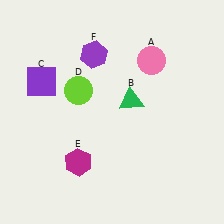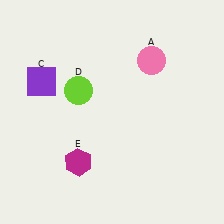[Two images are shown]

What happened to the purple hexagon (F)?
The purple hexagon (F) was removed in Image 2. It was in the top-left area of Image 1.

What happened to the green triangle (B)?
The green triangle (B) was removed in Image 2. It was in the top-right area of Image 1.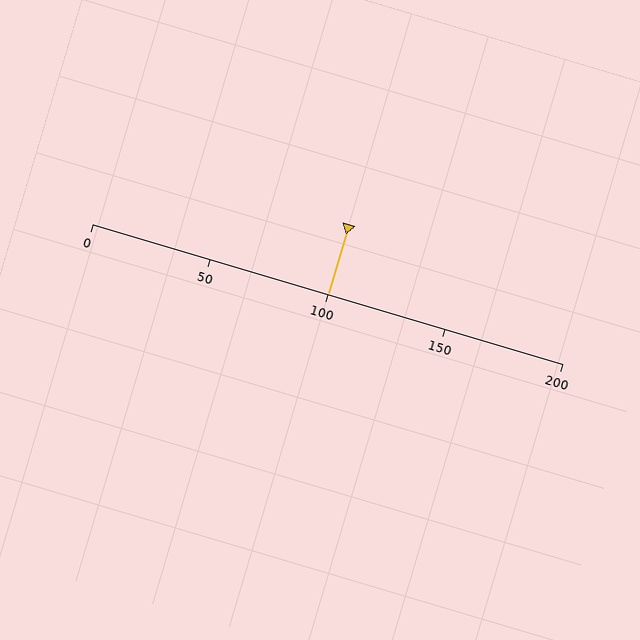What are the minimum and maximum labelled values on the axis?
The axis runs from 0 to 200.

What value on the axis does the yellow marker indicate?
The marker indicates approximately 100.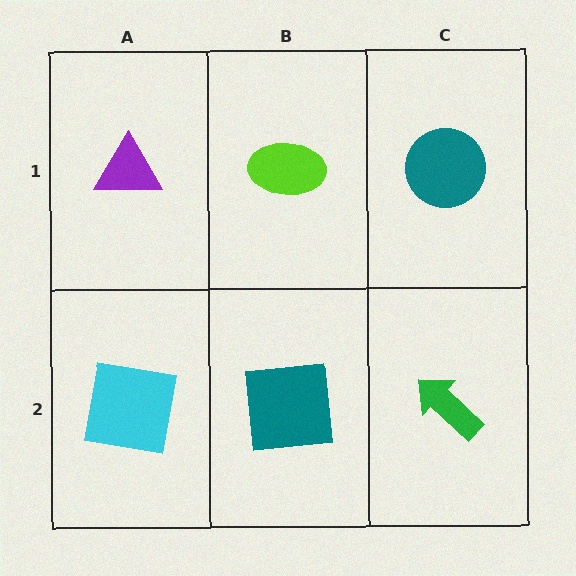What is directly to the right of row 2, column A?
A teal square.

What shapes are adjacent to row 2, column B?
A lime ellipse (row 1, column B), a cyan square (row 2, column A), a green arrow (row 2, column C).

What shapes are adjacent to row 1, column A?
A cyan square (row 2, column A), a lime ellipse (row 1, column B).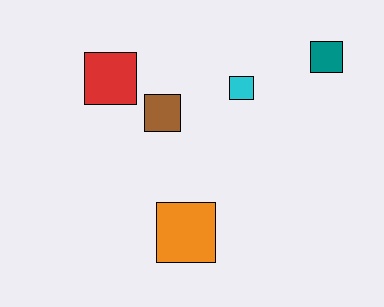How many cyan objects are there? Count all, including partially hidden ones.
There is 1 cyan object.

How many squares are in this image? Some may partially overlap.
There are 5 squares.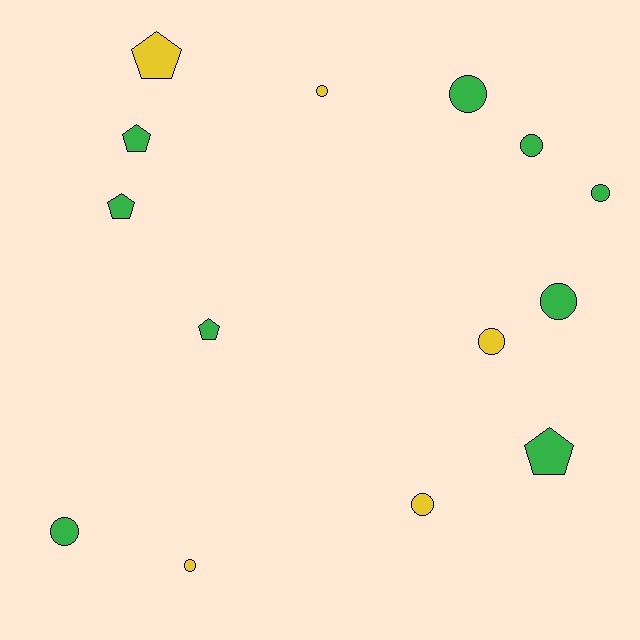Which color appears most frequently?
Green, with 9 objects.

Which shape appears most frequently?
Circle, with 9 objects.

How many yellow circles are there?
There are 4 yellow circles.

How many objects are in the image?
There are 14 objects.